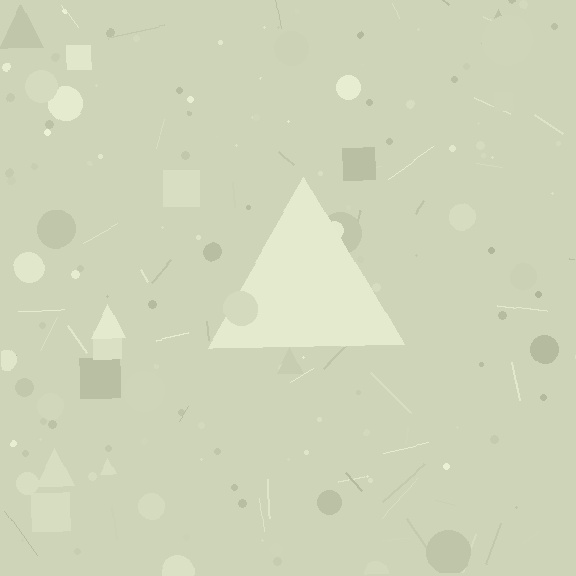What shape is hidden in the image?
A triangle is hidden in the image.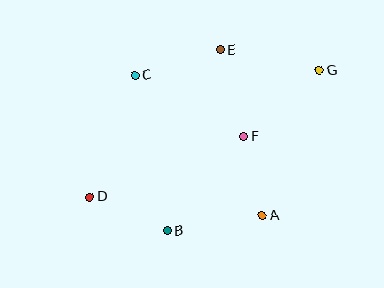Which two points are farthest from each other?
Points D and G are farthest from each other.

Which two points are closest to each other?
Points A and F are closest to each other.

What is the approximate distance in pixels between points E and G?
The distance between E and G is approximately 101 pixels.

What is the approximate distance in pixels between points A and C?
The distance between A and C is approximately 190 pixels.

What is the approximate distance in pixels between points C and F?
The distance between C and F is approximately 125 pixels.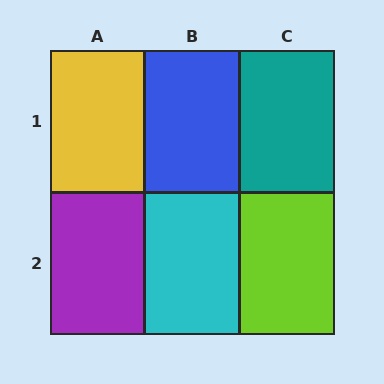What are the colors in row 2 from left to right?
Purple, cyan, lime.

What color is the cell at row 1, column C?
Teal.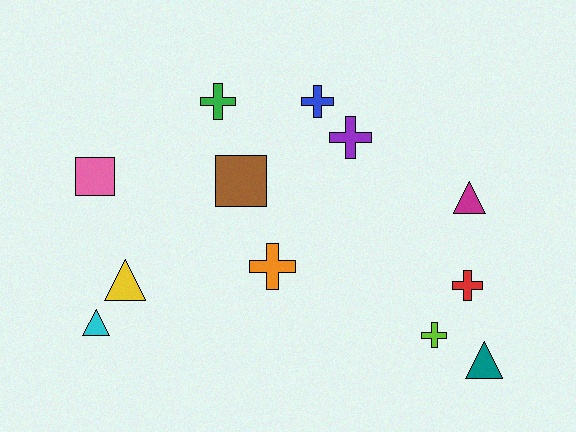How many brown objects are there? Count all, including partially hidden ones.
There is 1 brown object.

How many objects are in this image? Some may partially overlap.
There are 12 objects.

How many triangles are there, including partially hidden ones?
There are 4 triangles.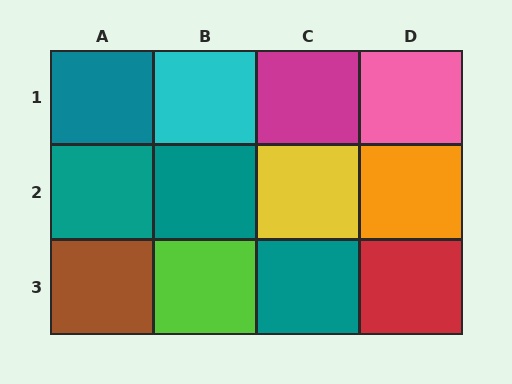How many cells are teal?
4 cells are teal.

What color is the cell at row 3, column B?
Lime.